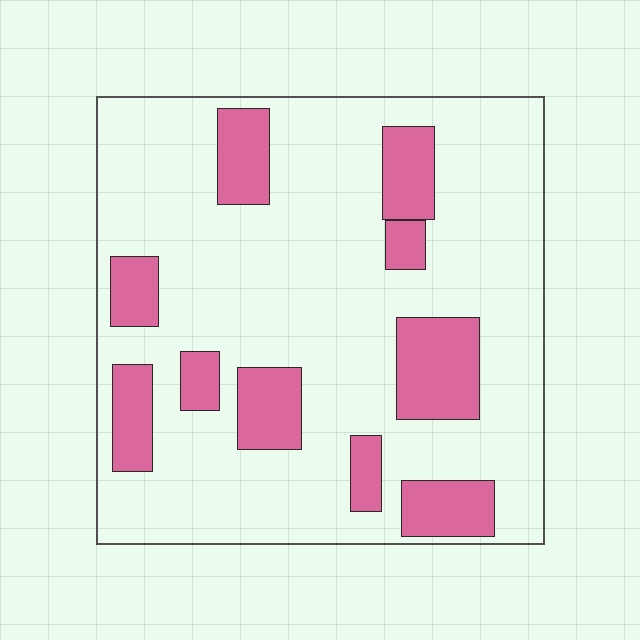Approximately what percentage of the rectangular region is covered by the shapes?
Approximately 20%.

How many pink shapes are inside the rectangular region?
10.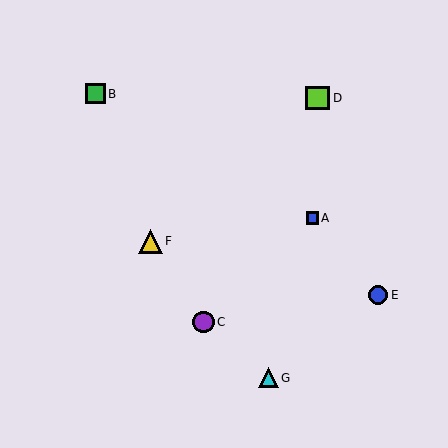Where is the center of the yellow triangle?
The center of the yellow triangle is at (150, 241).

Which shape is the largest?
The yellow triangle (labeled F) is the largest.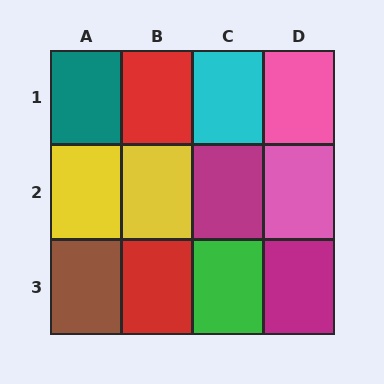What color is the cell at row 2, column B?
Yellow.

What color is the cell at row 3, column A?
Brown.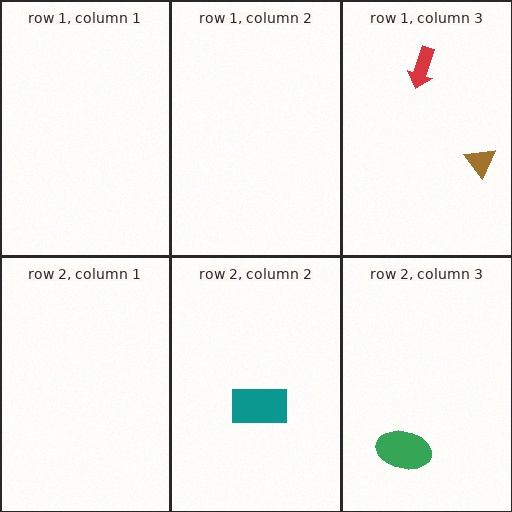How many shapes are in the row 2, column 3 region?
1.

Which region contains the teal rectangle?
The row 2, column 2 region.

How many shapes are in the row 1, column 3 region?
2.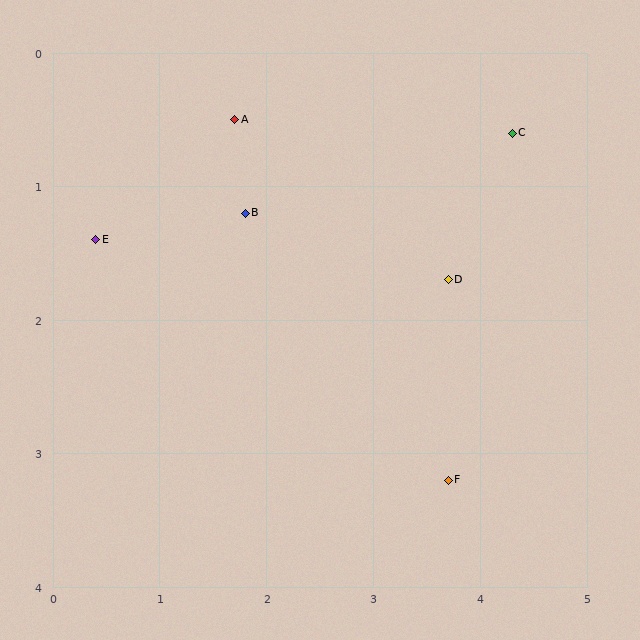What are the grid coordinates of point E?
Point E is at approximately (0.4, 1.4).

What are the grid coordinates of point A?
Point A is at approximately (1.7, 0.5).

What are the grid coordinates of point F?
Point F is at approximately (3.7, 3.2).